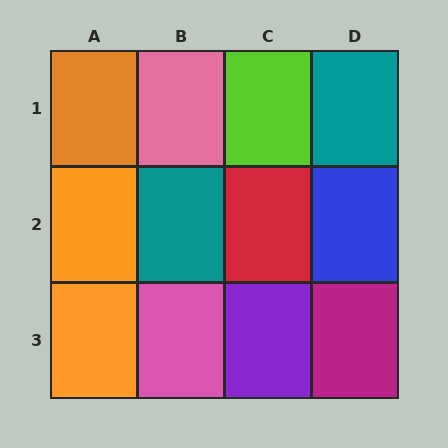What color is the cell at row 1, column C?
Lime.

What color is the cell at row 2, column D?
Blue.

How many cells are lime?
1 cell is lime.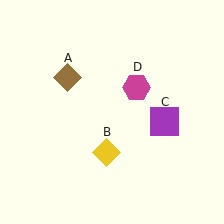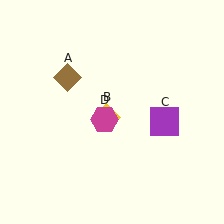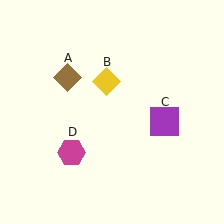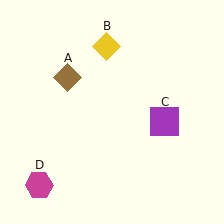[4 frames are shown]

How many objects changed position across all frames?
2 objects changed position: yellow diamond (object B), magenta hexagon (object D).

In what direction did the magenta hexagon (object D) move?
The magenta hexagon (object D) moved down and to the left.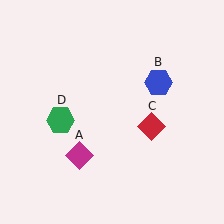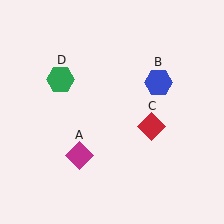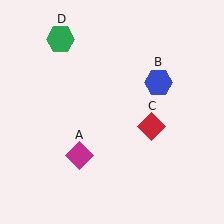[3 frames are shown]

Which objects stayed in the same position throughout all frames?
Magenta diamond (object A) and blue hexagon (object B) and red diamond (object C) remained stationary.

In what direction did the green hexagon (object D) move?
The green hexagon (object D) moved up.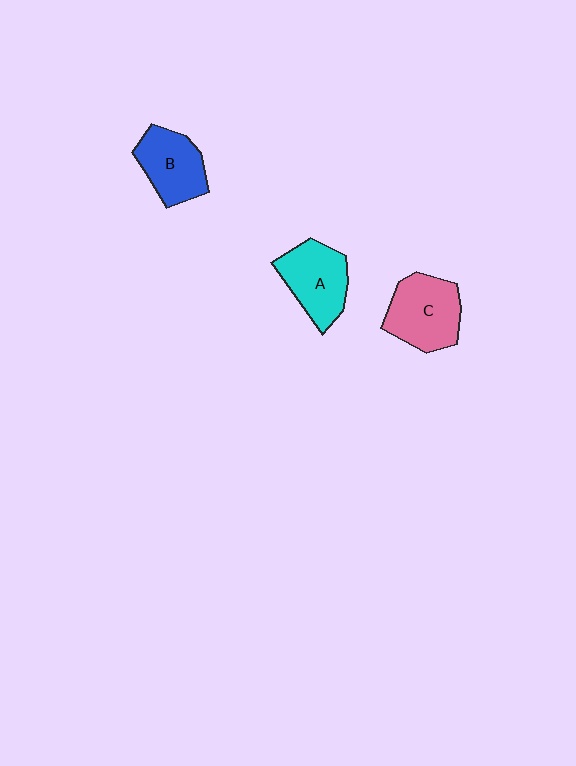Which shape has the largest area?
Shape C (pink).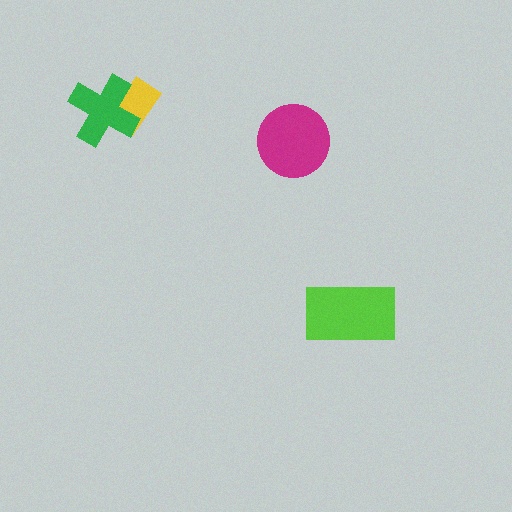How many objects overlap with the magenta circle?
0 objects overlap with the magenta circle.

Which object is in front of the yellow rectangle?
The green cross is in front of the yellow rectangle.